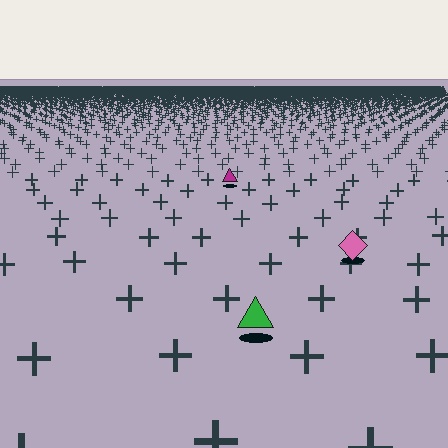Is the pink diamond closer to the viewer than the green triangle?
No. The green triangle is closer — you can tell from the texture gradient: the ground texture is coarser near it.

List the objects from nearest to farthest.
From nearest to farthest: the green triangle, the pink diamond, the magenta triangle.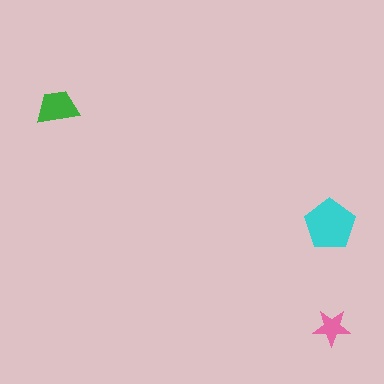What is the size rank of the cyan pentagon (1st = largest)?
1st.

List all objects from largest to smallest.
The cyan pentagon, the green trapezoid, the pink star.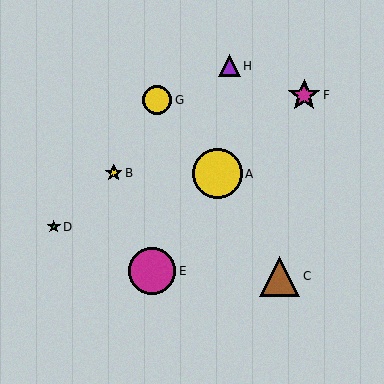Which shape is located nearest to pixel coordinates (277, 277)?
The brown triangle (labeled C) at (280, 276) is nearest to that location.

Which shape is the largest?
The yellow circle (labeled A) is the largest.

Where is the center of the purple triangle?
The center of the purple triangle is at (229, 66).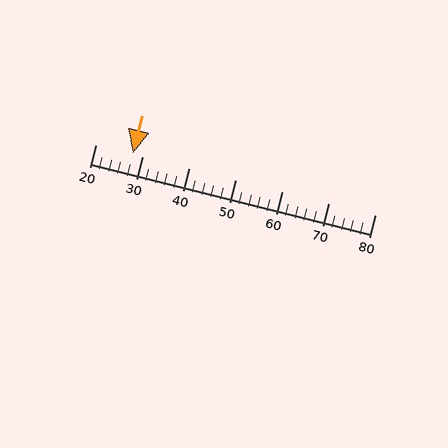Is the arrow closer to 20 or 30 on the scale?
The arrow is closer to 30.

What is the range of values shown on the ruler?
The ruler shows values from 20 to 80.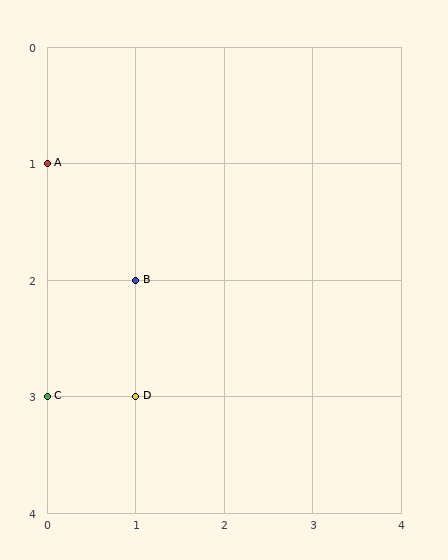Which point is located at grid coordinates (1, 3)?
Point D is at (1, 3).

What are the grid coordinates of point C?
Point C is at grid coordinates (0, 3).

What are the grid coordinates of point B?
Point B is at grid coordinates (1, 2).